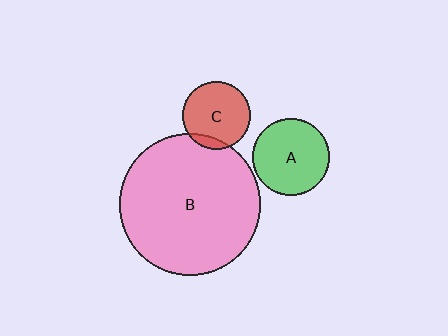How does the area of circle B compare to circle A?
Approximately 3.4 times.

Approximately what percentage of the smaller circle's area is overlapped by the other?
Approximately 10%.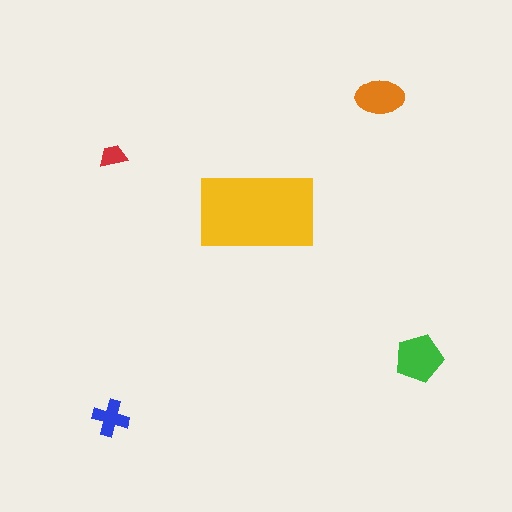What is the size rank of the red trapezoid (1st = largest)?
5th.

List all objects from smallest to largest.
The red trapezoid, the blue cross, the orange ellipse, the green pentagon, the yellow rectangle.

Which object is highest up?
The orange ellipse is topmost.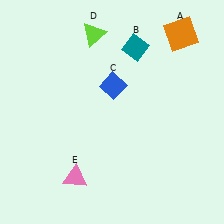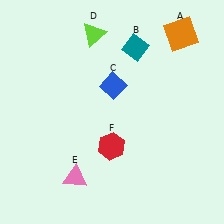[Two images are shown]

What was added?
A red hexagon (F) was added in Image 2.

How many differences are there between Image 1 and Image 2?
There is 1 difference between the two images.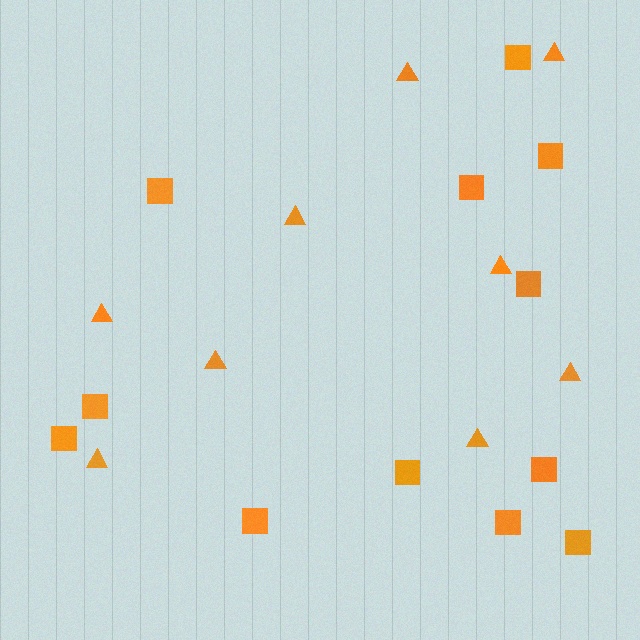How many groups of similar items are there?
There are 2 groups: one group of squares (12) and one group of triangles (9).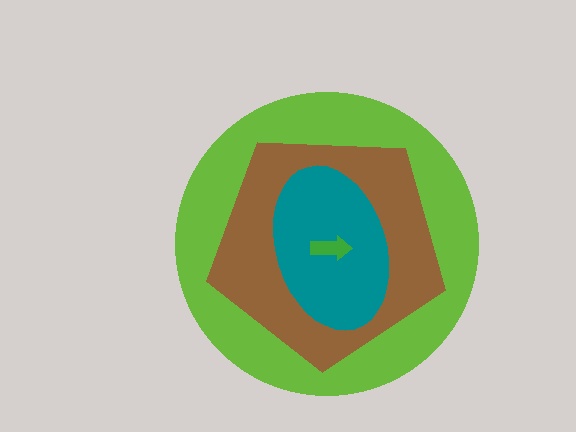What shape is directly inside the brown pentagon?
The teal ellipse.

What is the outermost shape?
The lime circle.